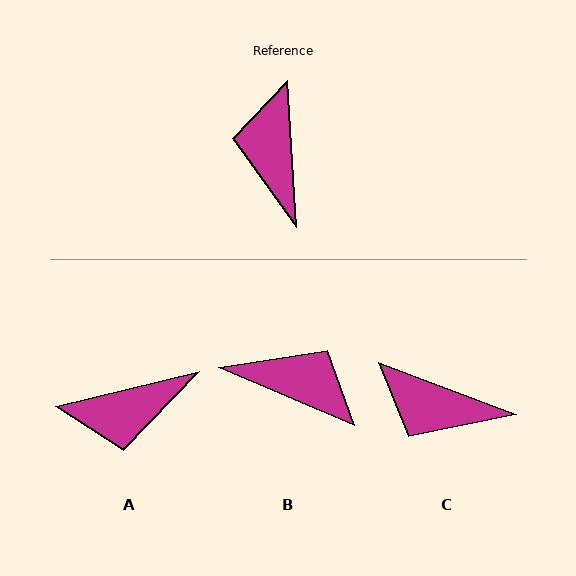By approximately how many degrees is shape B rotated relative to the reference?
Approximately 117 degrees clockwise.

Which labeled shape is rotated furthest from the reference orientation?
B, about 117 degrees away.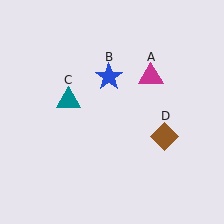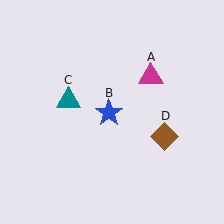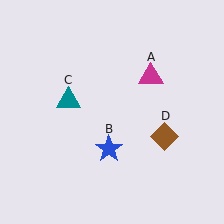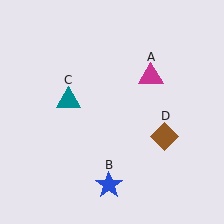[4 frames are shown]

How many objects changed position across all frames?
1 object changed position: blue star (object B).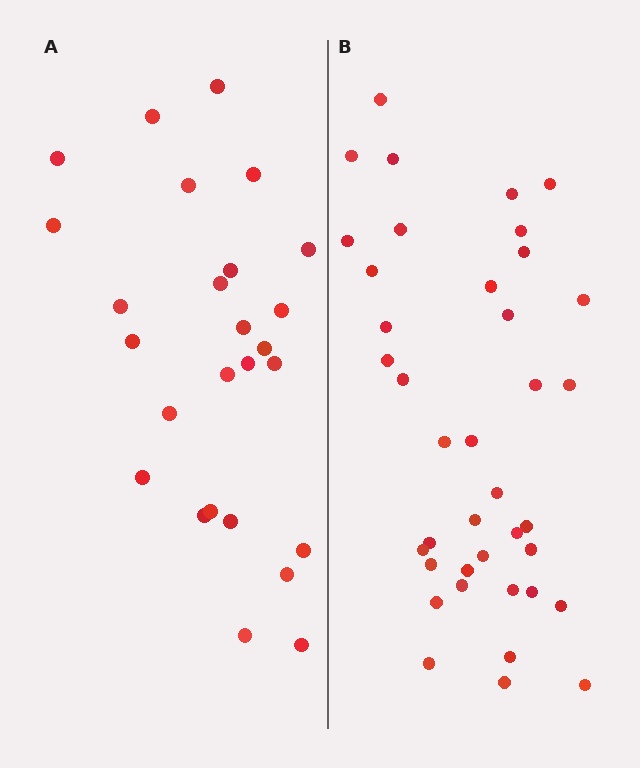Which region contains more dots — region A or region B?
Region B (the right region) has more dots.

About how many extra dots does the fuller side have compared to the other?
Region B has approximately 15 more dots than region A.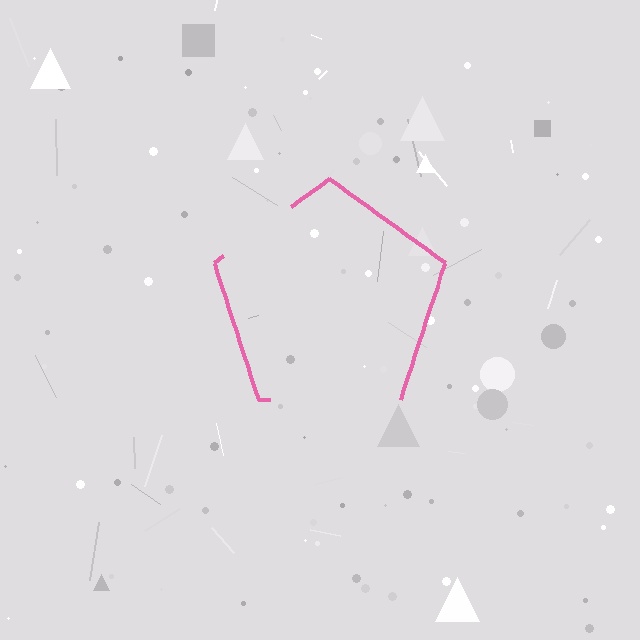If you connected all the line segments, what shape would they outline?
They would outline a pentagon.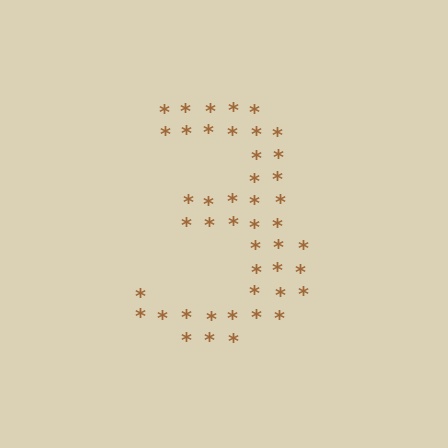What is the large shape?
The large shape is the digit 3.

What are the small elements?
The small elements are asterisks.